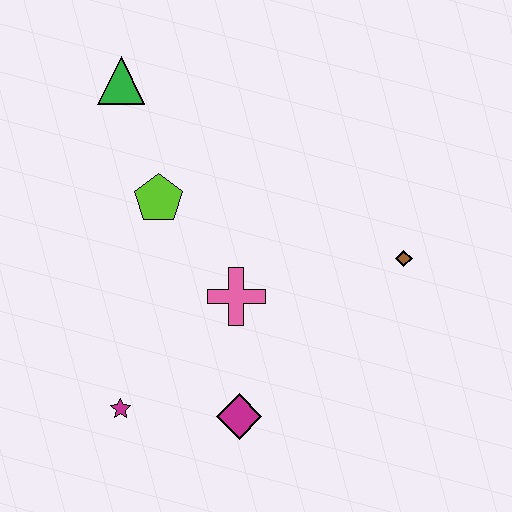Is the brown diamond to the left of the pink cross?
No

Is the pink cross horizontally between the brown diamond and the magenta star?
Yes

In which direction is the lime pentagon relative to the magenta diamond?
The lime pentagon is above the magenta diamond.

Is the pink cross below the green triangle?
Yes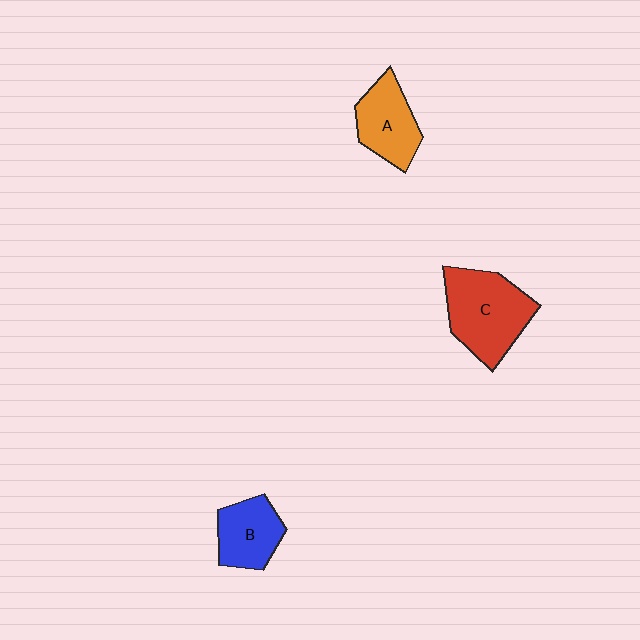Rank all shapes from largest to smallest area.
From largest to smallest: C (red), A (orange), B (blue).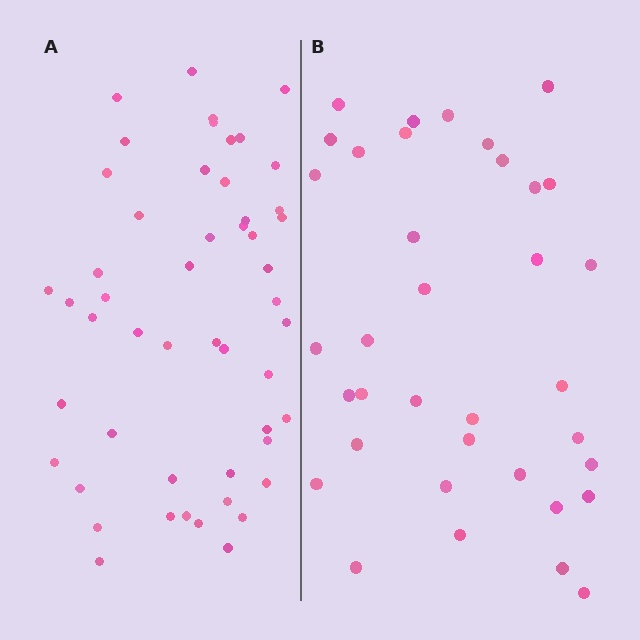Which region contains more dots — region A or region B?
Region A (the left region) has more dots.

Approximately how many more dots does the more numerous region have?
Region A has approximately 15 more dots than region B.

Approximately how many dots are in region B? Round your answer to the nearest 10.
About 40 dots. (The exact count is 36, which rounds to 40.)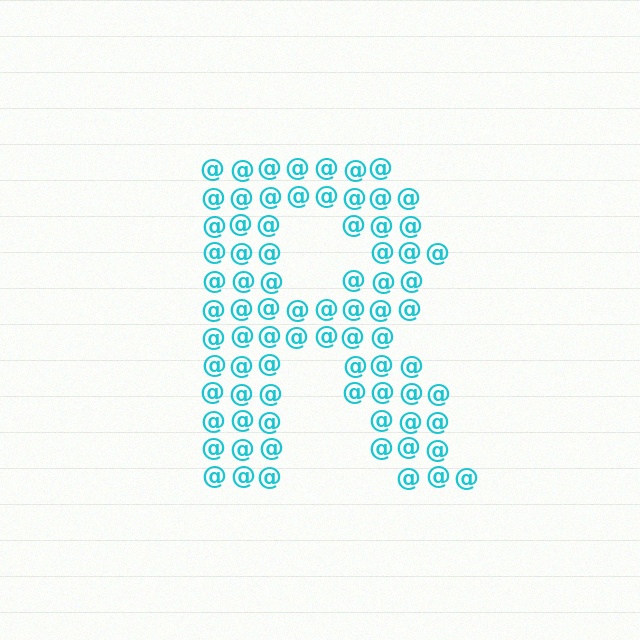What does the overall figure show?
The overall figure shows the letter R.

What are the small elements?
The small elements are at signs.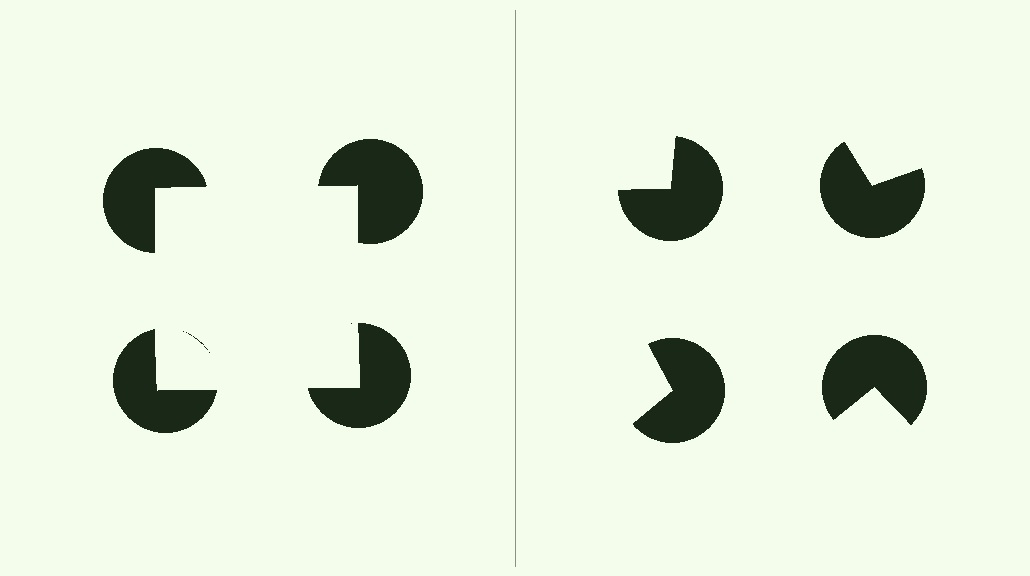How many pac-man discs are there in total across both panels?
8 — 4 on each side.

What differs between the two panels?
The pac-man discs are positioned identically on both sides; only the wedge orientations differ. On the left they align to a square; on the right they are misaligned.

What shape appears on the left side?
An illusory square.